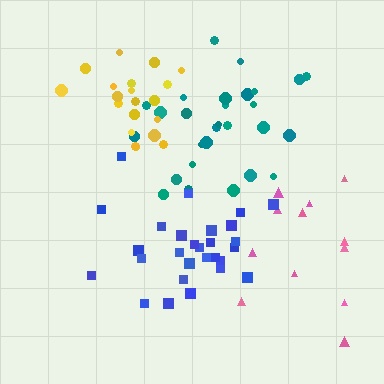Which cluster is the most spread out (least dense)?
Pink.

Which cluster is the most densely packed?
Blue.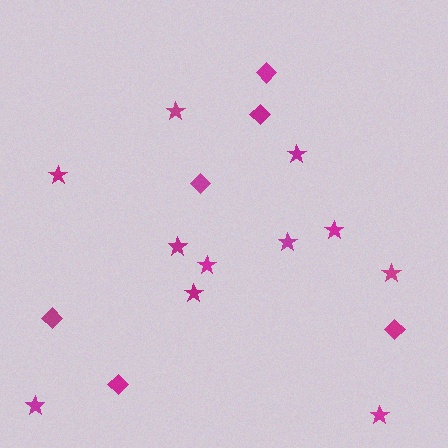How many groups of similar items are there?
There are 2 groups: one group of stars (11) and one group of diamonds (6).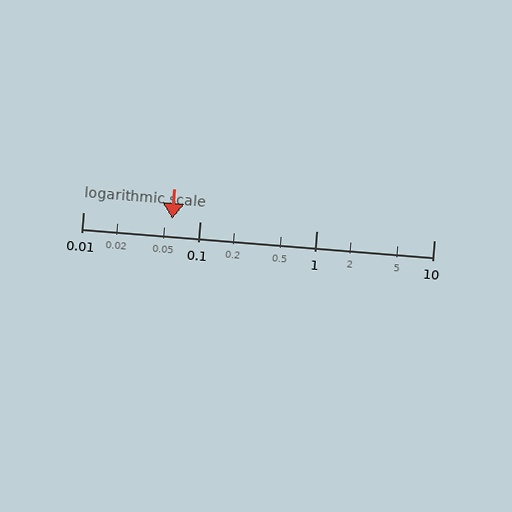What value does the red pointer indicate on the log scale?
The pointer indicates approximately 0.058.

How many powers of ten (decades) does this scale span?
The scale spans 3 decades, from 0.01 to 10.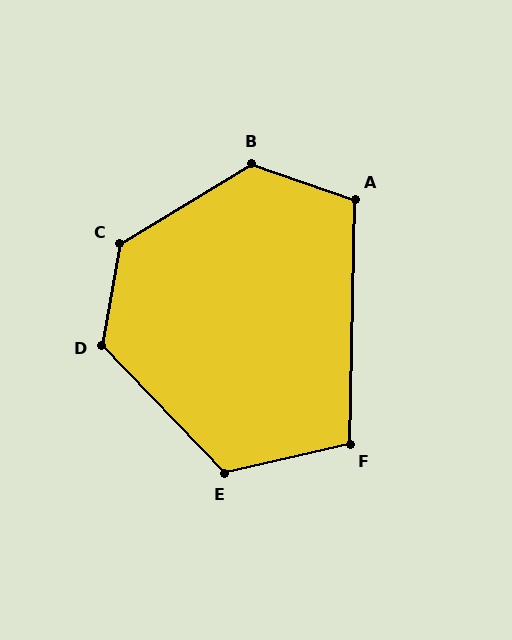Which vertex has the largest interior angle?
C, at approximately 131 degrees.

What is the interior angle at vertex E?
Approximately 121 degrees (obtuse).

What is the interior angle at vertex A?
Approximately 108 degrees (obtuse).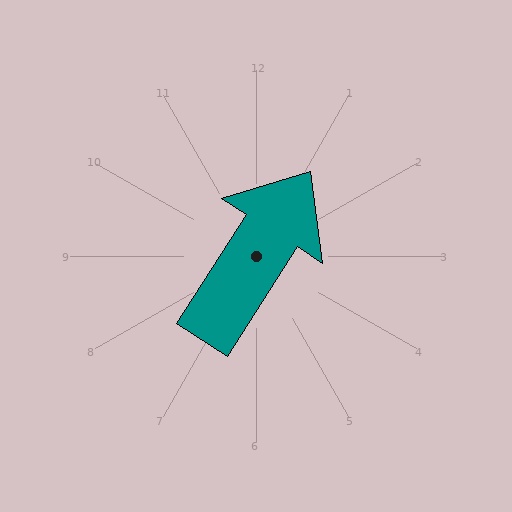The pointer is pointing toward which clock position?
Roughly 1 o'clock.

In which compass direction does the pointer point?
Northeast.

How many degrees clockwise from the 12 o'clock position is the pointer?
Approximately 33 degrees.